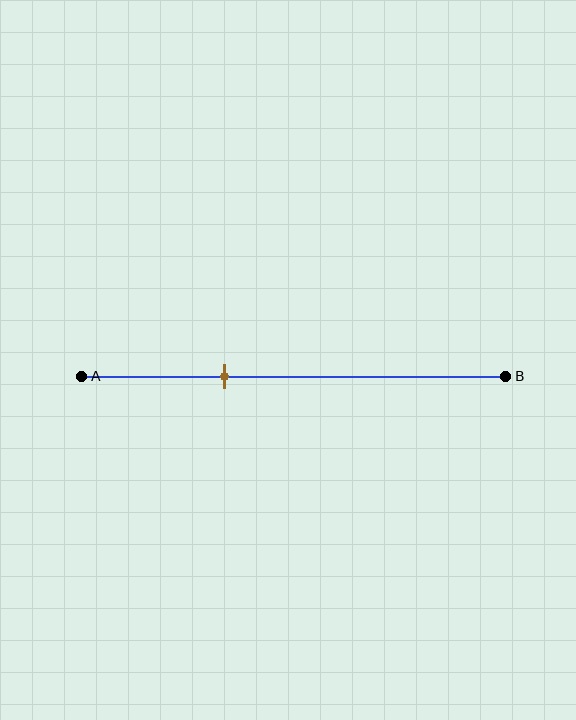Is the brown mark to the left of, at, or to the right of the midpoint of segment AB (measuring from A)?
The brown mark is to the left of the midpoint of segment AB.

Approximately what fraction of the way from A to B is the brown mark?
The brown mark is approximately 35% of the way from A to B.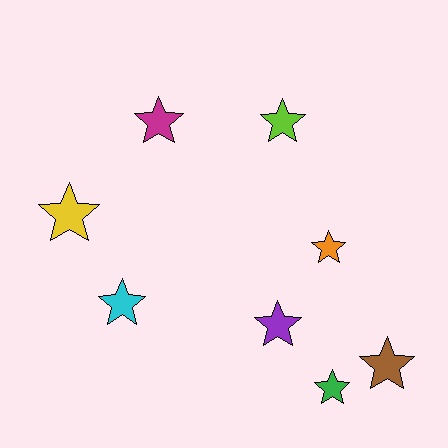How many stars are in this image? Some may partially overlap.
There are 8 stars.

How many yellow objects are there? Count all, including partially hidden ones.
There is 1 yellow object.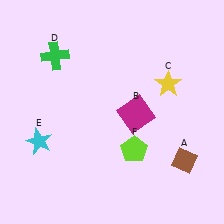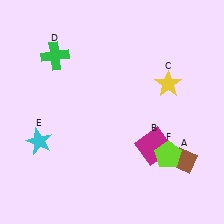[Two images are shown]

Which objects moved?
The objects that moved are: the magenta square (B), the lime pentagon (F).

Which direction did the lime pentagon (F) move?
The lime pentagon (F) moved right.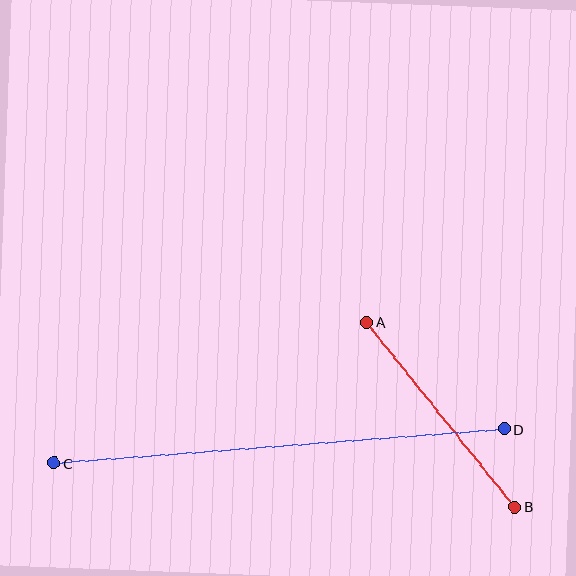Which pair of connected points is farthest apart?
Points C and D are farthest apart.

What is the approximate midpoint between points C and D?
The midpoint is at approximately (279, 446) pixels.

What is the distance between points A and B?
The distance is approximately 237 pixels.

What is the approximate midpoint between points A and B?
The midpoint is at approximately (440, 414) pixels.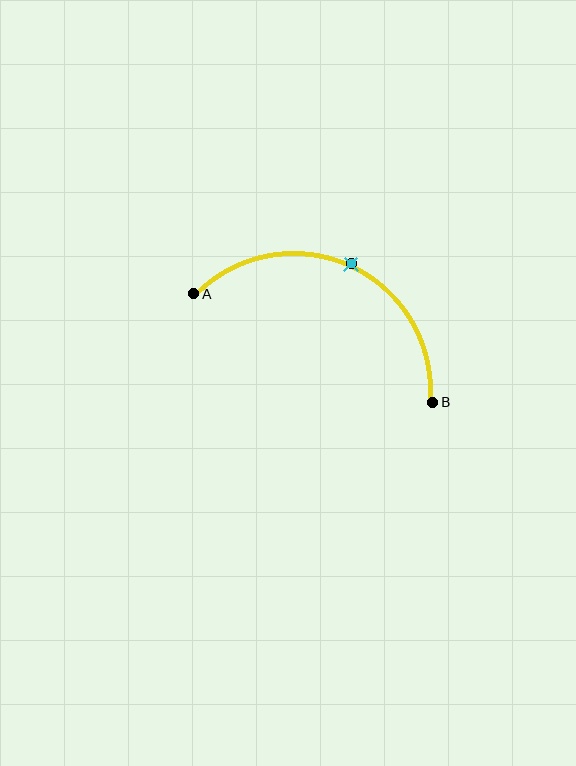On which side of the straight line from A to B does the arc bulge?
The arc bulges above the straight line connecting A and B.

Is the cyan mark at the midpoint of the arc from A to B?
Yes. The cyan mark lies on the arc at equal arc-length from both A and B — it is the arc midpoint.